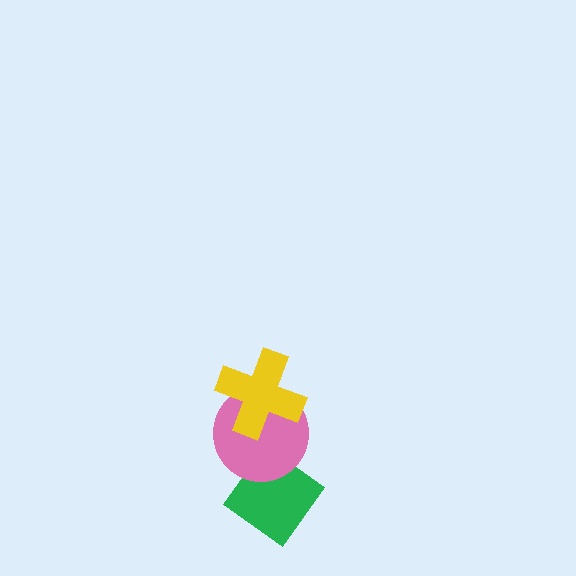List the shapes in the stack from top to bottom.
From top to bottom: the yellow cross, the pink circle, the green diamond.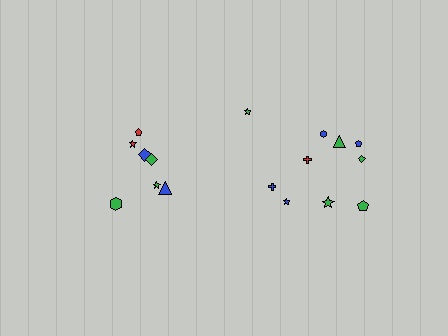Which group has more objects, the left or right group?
The right group.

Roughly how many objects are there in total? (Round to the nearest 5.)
Roughly 15 objects in total.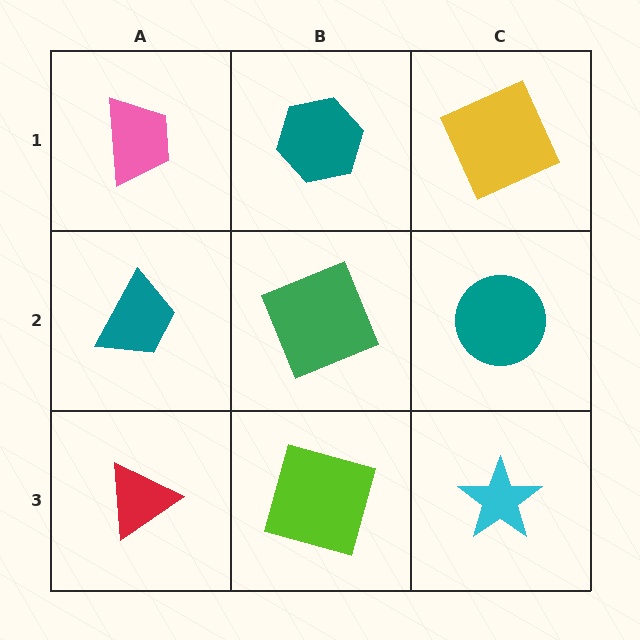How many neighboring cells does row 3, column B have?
3.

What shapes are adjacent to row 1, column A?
A teal trapezoid (row 2, column A), a teal hexagon (row 1, column B).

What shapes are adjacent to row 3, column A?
A teal trapezoid (row 2, column A), a lime square (row 3, column B).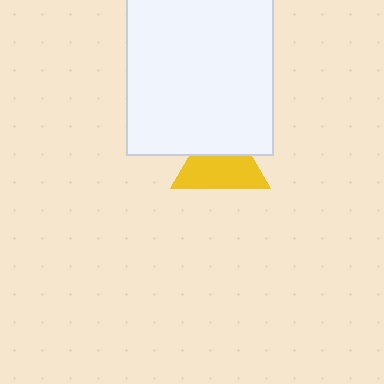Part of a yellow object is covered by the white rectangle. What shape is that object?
It is a triangle.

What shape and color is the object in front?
The object in front is a white rectangle.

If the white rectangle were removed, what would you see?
You would see the complete yellow triangle.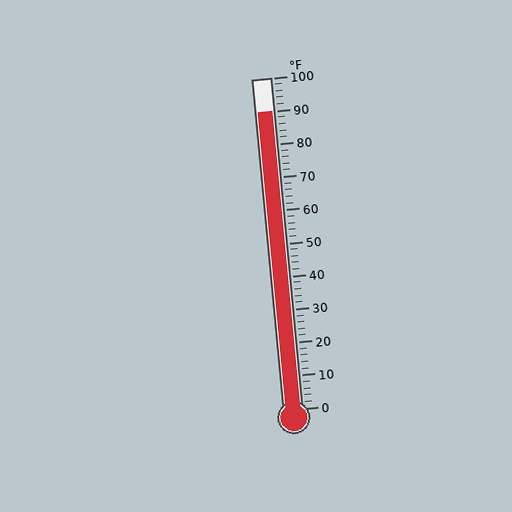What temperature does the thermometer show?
The thermometer shows approximately 90°F.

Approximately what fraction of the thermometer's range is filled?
The thermometer is filled to approximately 90% of its range.